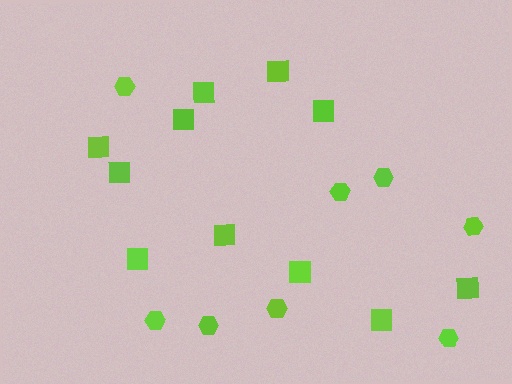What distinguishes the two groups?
There are 2 groups: one group of squares (11) and one group of hexagons (8).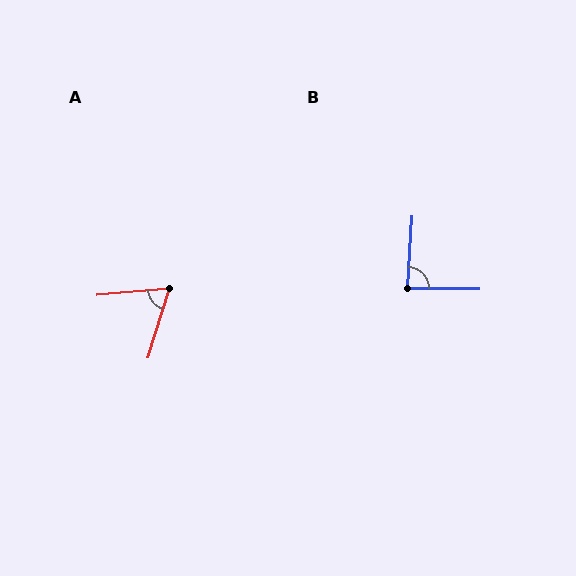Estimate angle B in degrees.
Approximately 87 degrees.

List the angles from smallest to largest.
A (67°), B (87°).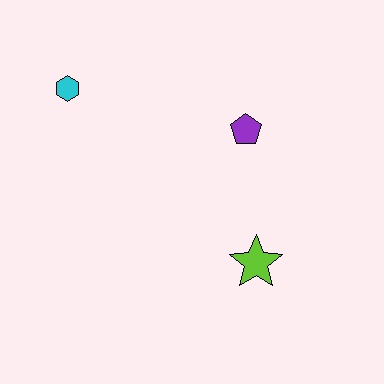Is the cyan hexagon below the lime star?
No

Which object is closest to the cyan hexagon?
The purple pentagon is closest to the cyan hexagon.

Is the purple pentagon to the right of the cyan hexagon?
Yes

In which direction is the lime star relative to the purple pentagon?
The lime star is below the purple pentagon.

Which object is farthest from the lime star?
The cyan hexagon is farthest from the lime star.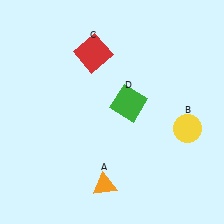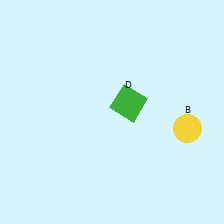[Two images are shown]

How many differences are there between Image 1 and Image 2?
There are 2 differences between the two images.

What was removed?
The red square (C), the orange triangle (A) were removed in Image 2.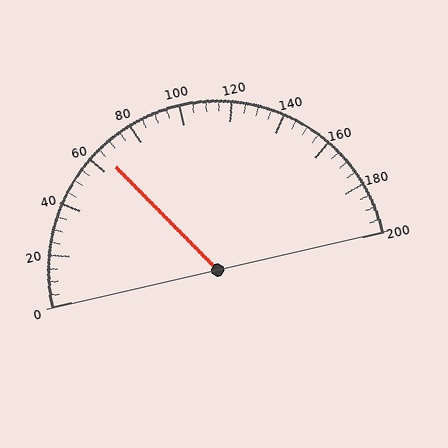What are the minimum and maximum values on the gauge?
The gauge ranges from 0 to 200.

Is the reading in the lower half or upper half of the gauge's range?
The reading is in the lower half of the range (0 to 200).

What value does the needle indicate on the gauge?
The needle indicates approximately 65.